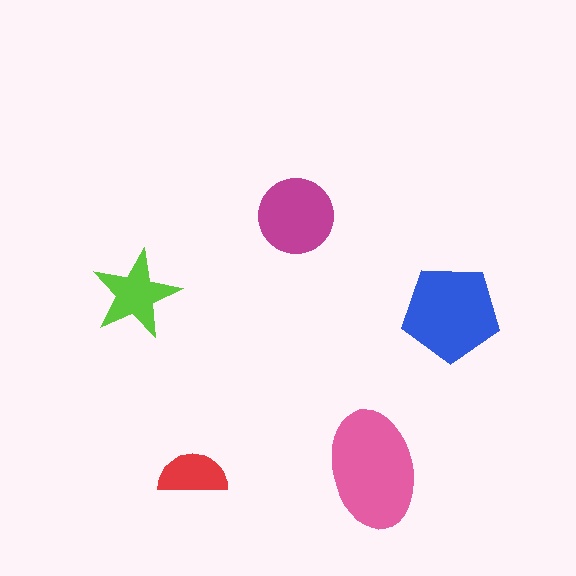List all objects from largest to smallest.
The pink ellipse, the blue pentagon, the magenta circle, the lime star, the red semicircle.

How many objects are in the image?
There are 5 objects in the image.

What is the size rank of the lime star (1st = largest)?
4th.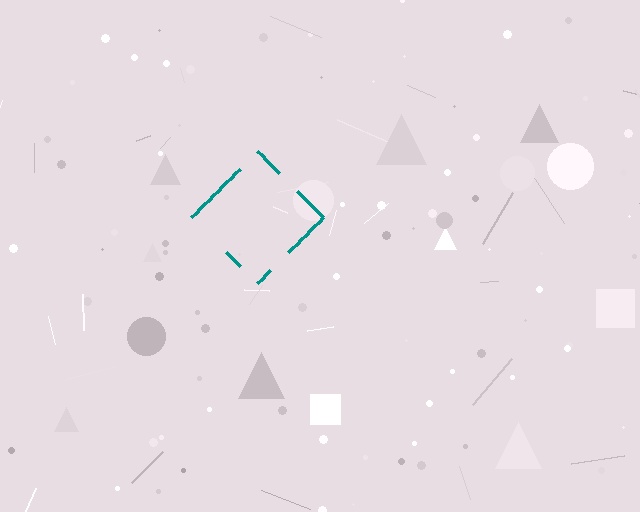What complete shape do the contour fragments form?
The contour fragments form a diamond.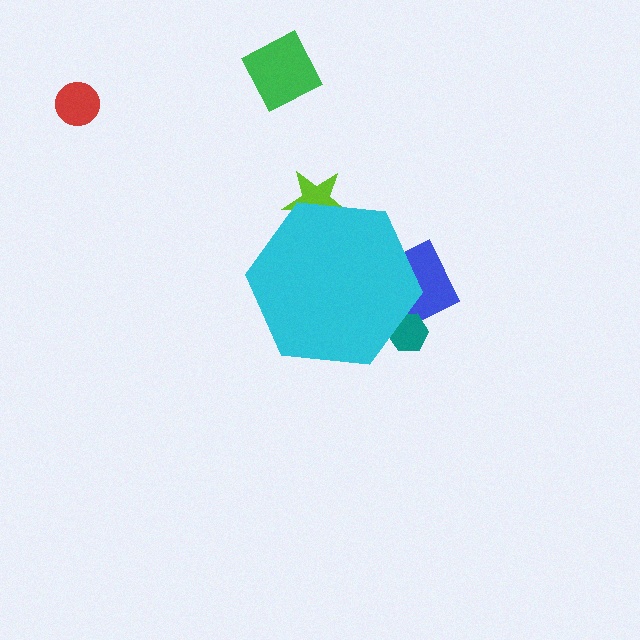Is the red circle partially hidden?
No, the red circle is fully visible.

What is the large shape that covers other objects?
A cyan hexagon.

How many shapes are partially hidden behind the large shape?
3 shapes are partially hidden.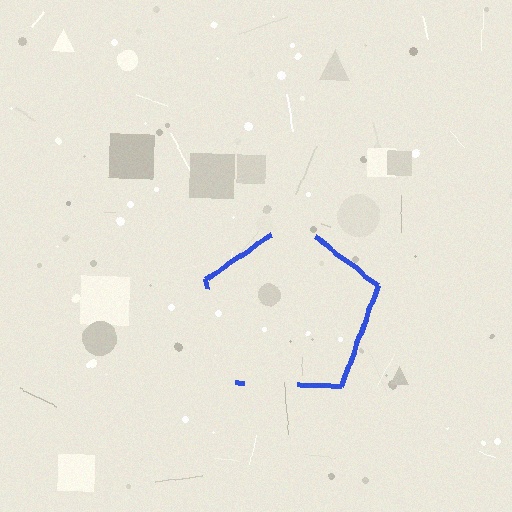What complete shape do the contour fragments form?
The contour fragments form a pentagon.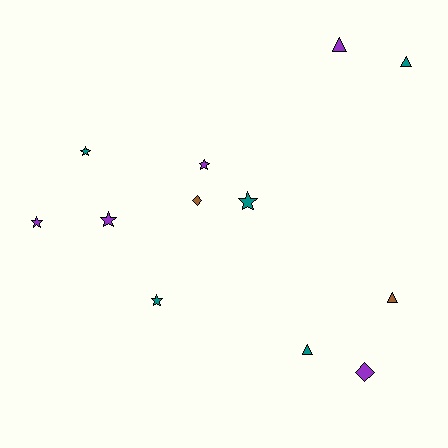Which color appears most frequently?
Teal, with 5 objects.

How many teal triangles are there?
There are 2 teal triangles.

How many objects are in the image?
There are 12 objects.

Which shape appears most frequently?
Star, with 6 objects.